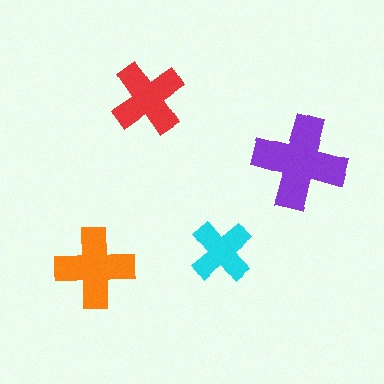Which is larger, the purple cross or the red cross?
The purple one.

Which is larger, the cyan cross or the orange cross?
The orange one.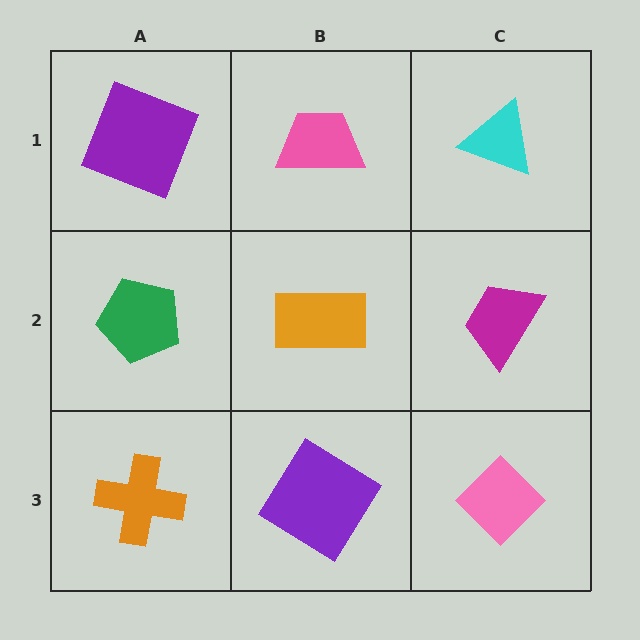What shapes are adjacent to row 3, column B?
An orange rectangle (row 2, column B), an orange cross (row 3, column A), a pink diamond (row 3, column C).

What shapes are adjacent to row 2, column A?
A purple square (row 1, column A), an orange cross (row 3, column A), an orange rectangle (row 2, column B).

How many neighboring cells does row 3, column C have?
2.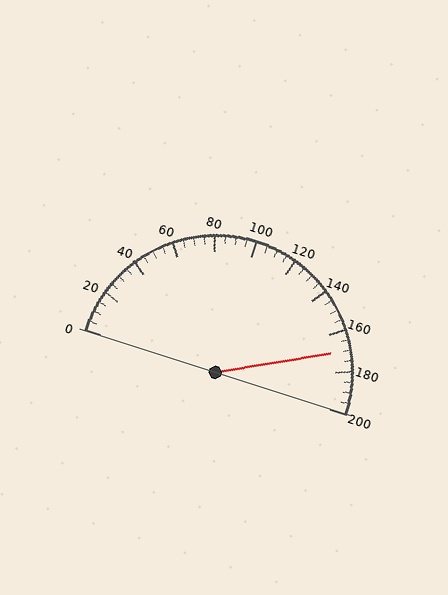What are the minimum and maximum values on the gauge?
The gauge ranges from 0 to 200.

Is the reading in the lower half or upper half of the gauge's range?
The reading is in the upper half of the range (0 to 200).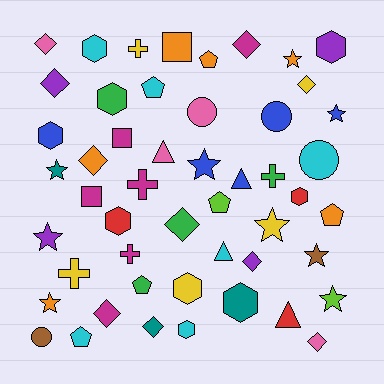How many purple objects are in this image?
There are 4 purple objects.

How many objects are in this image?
There are 50 objects.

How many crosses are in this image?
There are 5 crosses.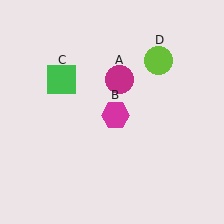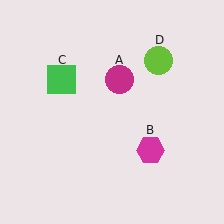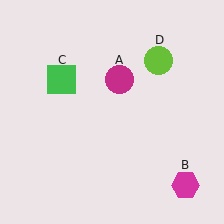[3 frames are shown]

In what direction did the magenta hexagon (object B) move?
The magenta hexagon (object B) moved down and to the right.